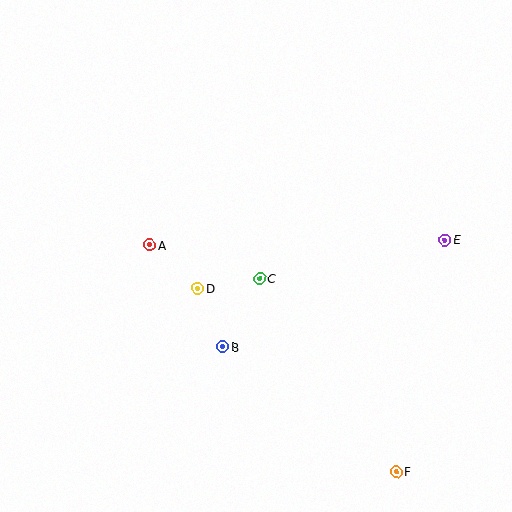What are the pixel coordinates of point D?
Point D is at (198, 288).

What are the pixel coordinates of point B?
Point B is at (223, 347).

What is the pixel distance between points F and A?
The distance between F and A is 334 pixels.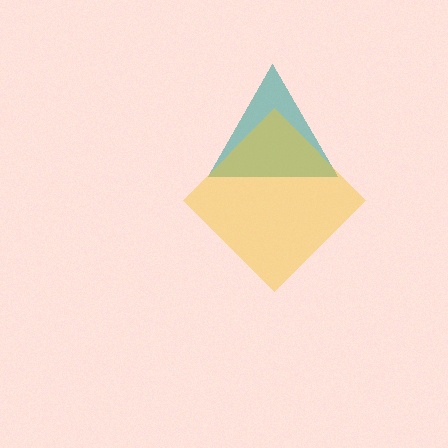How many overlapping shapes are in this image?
There are 2 overlapping shapes in the image.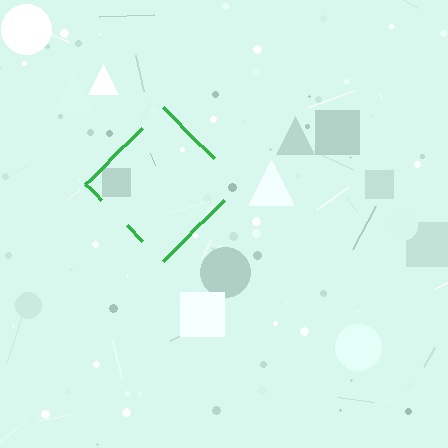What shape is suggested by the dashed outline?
The dashed outline suggests a diamond.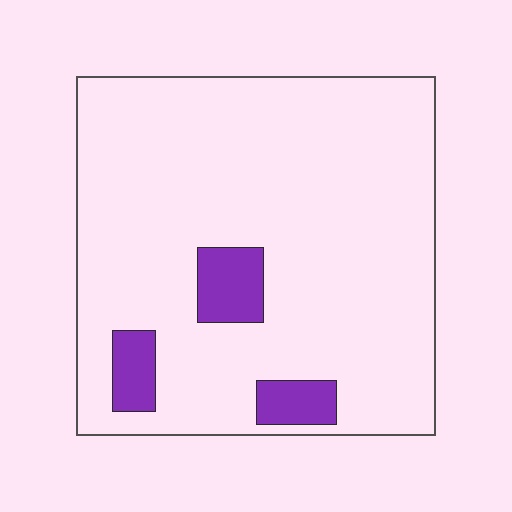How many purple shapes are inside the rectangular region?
3.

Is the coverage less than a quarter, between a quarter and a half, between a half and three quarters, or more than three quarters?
Less than a quarter.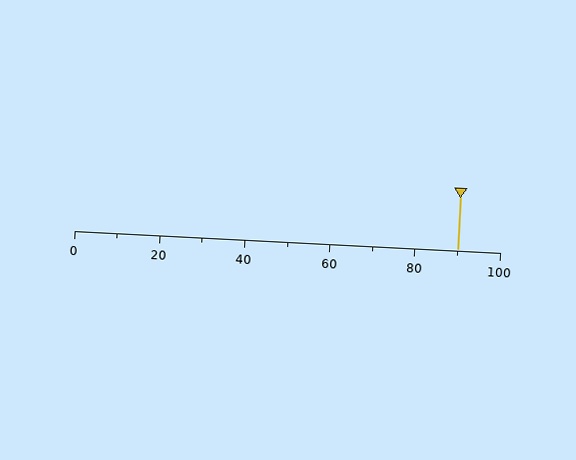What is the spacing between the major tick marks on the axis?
The major ticks are spaced 20 apart.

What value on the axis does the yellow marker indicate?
The marker indicates approximately 90.